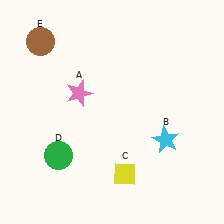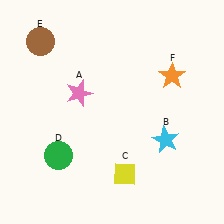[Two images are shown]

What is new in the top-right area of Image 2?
An orange star (F) was added in the top-right area of Image 2.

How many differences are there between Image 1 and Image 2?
There is 1 difference between the two images.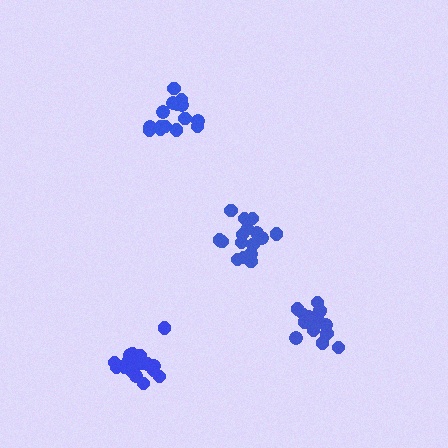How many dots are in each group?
Group 1: 16 dots, Group 2: 15 dots, Group 3: 15 dots, Group 4: 20 dots (66 total).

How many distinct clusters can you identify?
There are 4 distinct clusters.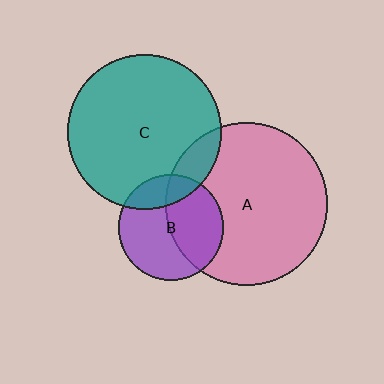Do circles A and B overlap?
Yes.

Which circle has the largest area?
Circle A (pink).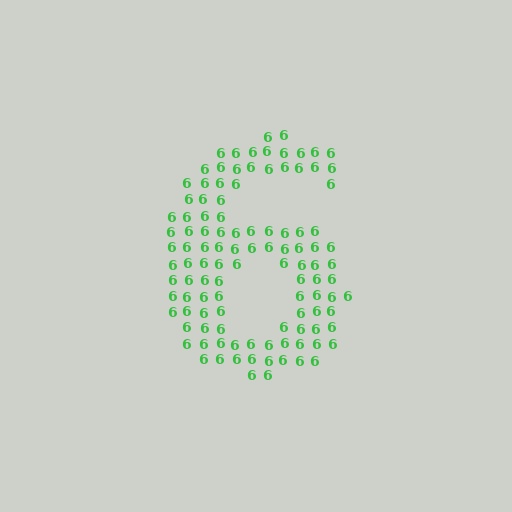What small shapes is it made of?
It is made of small digit 6's.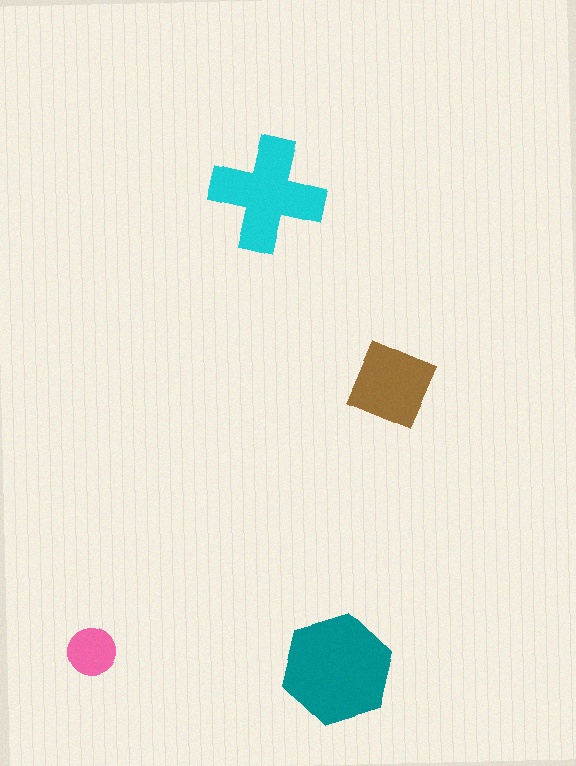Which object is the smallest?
The pink circle.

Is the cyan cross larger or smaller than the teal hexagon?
Smaller.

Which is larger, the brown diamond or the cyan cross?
The cyan cross.